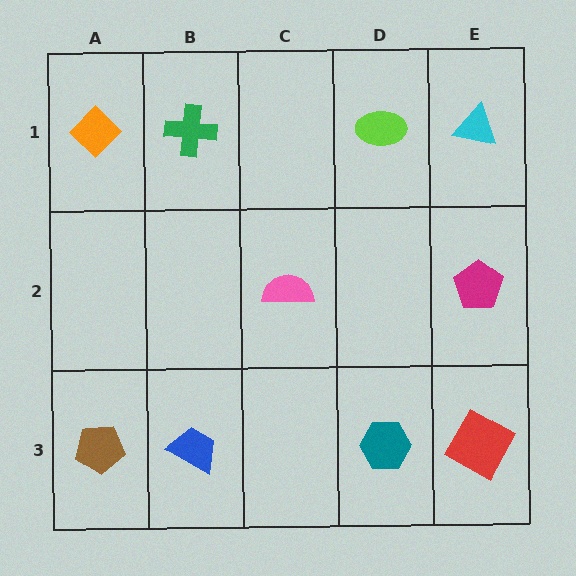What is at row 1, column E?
A cyan triangle.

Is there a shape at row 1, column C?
No, that cell is empty.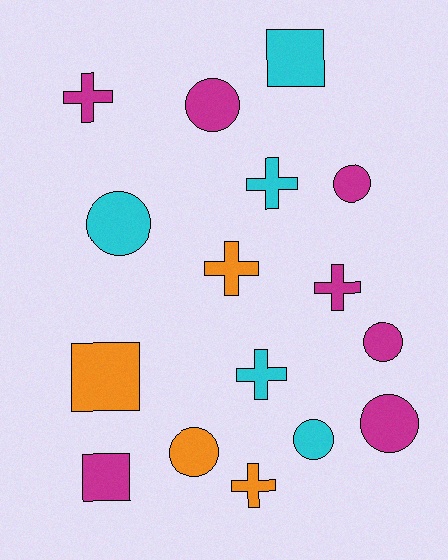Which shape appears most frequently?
Circle, with 7 objects.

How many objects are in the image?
There are 16 objects.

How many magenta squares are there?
There is 1 magenta square.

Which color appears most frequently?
Magenta, with 7 objects.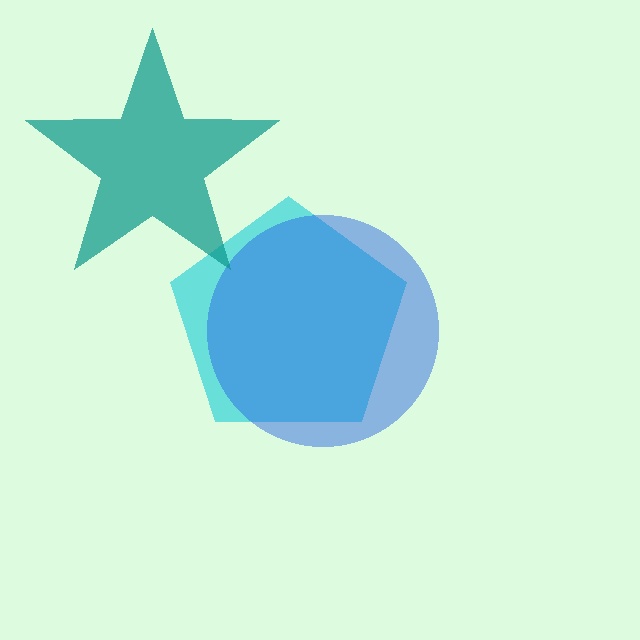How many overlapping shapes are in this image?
There are 3 overlapping shapes in the image.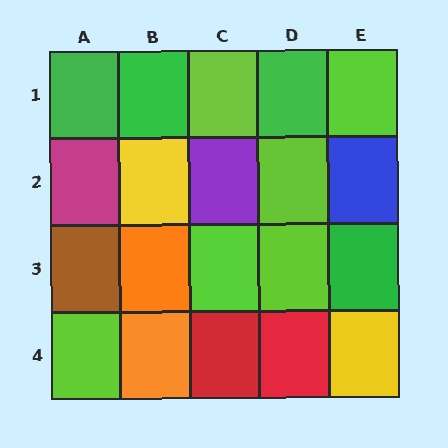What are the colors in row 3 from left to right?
Brown, orange, lime, lime, green.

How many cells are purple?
1 cell is purple.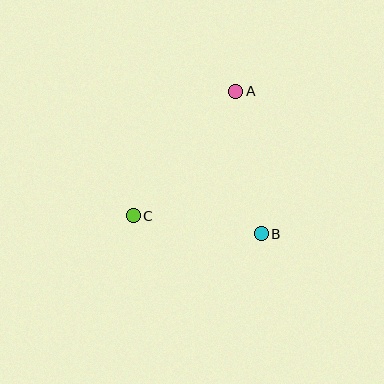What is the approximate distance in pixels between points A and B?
The distance between A and B is approximately 145 pixels.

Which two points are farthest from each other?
Points A and C are farthest from each other.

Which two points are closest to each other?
Points B and C are closest to each other.